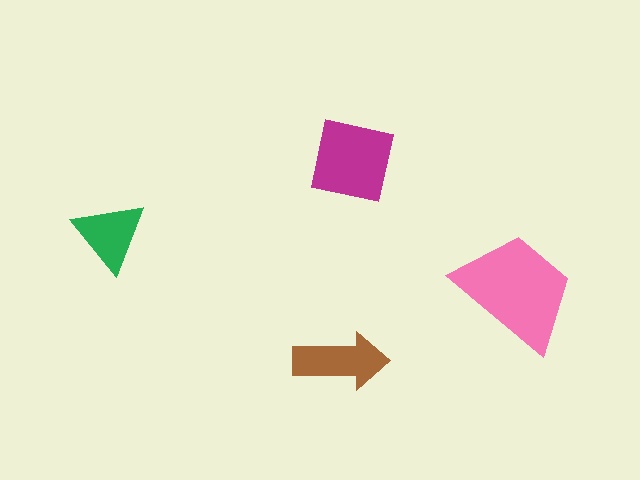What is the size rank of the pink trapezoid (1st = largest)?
1st.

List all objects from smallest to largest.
The green triangle, the brown arrow, the magenta square, the pink trapezoid.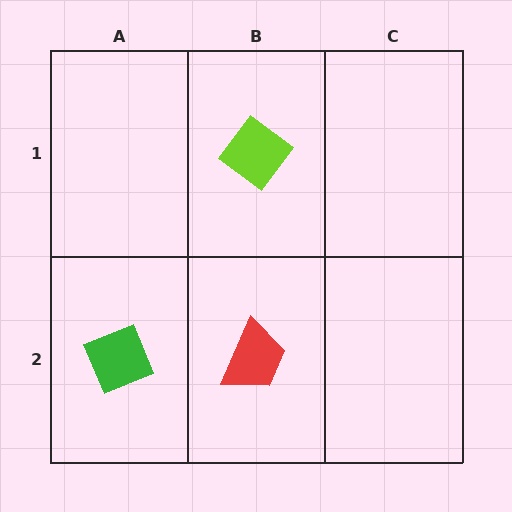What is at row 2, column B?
A red trapezoid.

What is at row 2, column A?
A green diamond.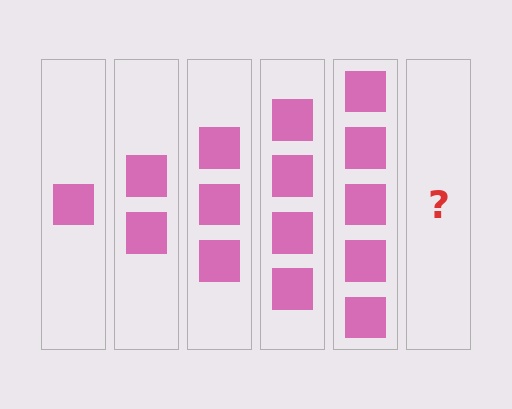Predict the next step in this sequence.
The next step is 6 squares.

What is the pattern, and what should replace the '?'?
The pattern is that each step adds one more square. The '?' should be 6 squares.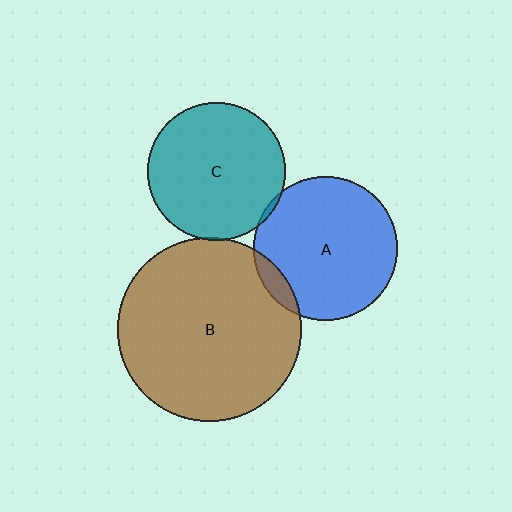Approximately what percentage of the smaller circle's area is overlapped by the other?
Approximately 5%.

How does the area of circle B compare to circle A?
Approximately 1.6 times.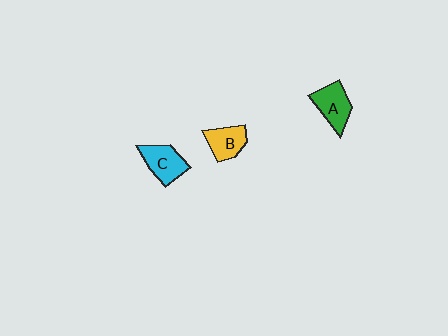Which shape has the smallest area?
Shape B (yellow).